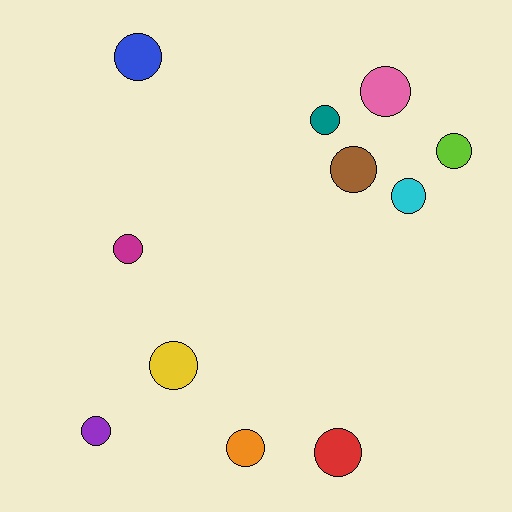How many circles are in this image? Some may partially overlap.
There are 11 circles.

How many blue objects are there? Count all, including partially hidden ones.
There is 1 blue object.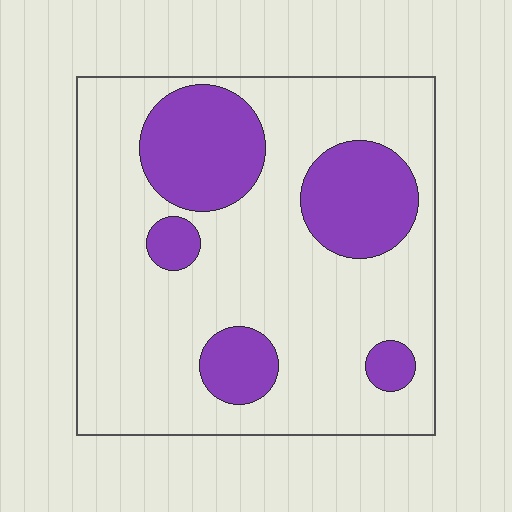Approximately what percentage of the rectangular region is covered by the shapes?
Approximately 25%.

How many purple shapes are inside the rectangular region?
5.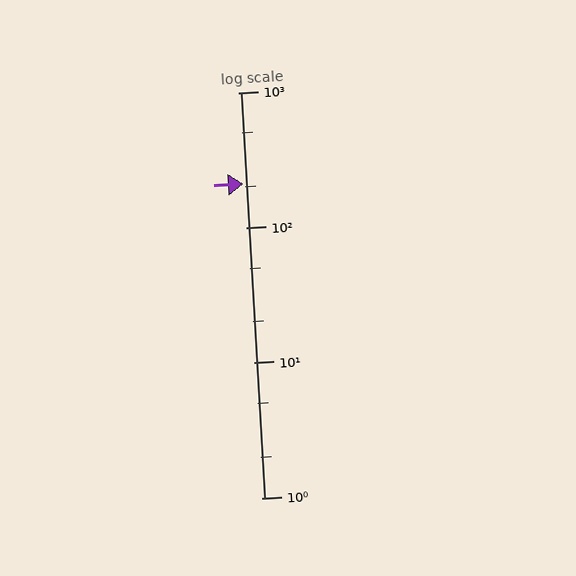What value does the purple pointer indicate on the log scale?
The pointer indicates approximately 210.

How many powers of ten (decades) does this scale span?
The scale spans 3 decades, from 1 to 1000.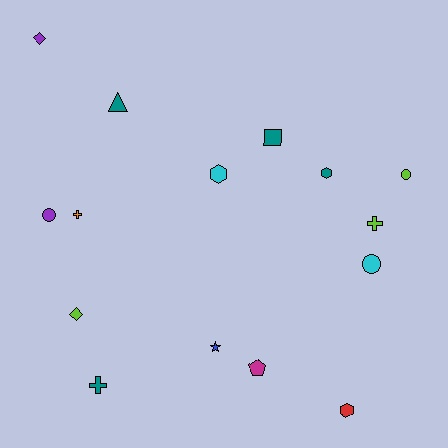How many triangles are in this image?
There is 1 triangle.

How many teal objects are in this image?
There are 4 teal objects.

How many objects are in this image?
There are 15 objects.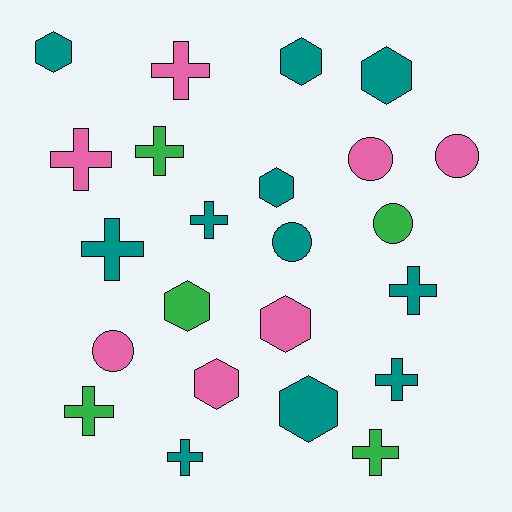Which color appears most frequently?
Teal, with 11 objects.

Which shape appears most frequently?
Cross, with 10 objects.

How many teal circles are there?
There is 1 teal circle.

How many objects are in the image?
There are 23 objects.